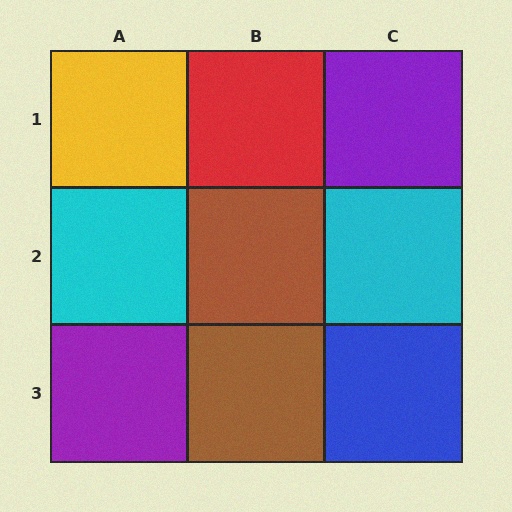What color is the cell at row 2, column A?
Cyan.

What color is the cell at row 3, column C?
Blue.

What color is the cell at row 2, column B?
Brown.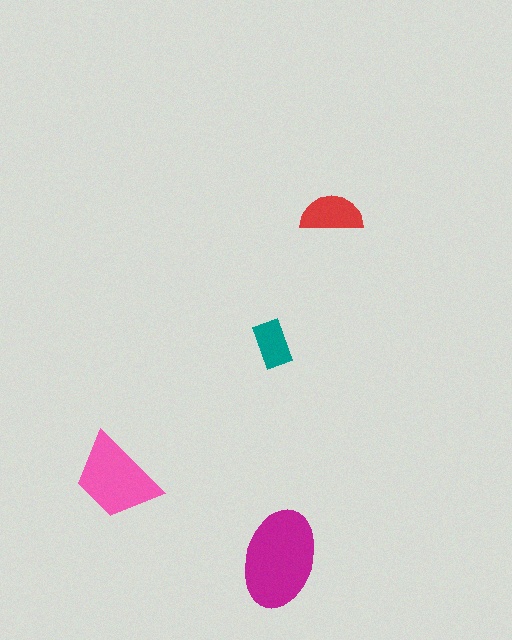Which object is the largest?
The magenta ellipse.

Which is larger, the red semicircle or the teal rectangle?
The red semicircle.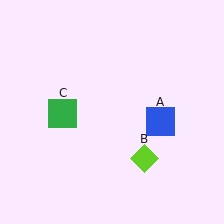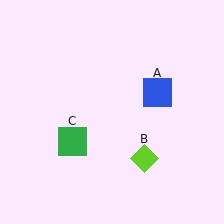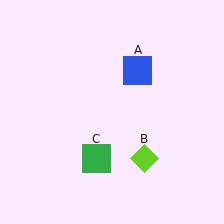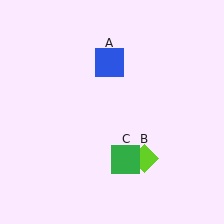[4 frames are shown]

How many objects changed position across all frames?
2 objects changed position: blue square (object A), green square (object C).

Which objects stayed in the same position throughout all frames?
Lime diamond (object B) remained stationary.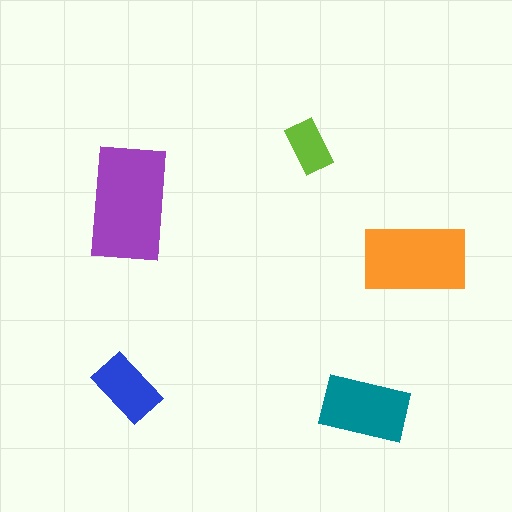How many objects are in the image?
There are 5 objects in the image.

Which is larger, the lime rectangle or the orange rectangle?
The orange one.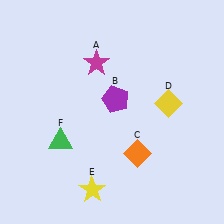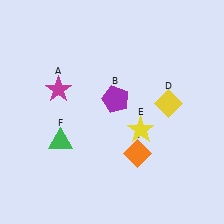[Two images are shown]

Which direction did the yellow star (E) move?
The yellow star (E) moved up.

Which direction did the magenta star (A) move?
The magenta star (A) moved left.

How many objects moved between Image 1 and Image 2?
2 objects moved between the two images.